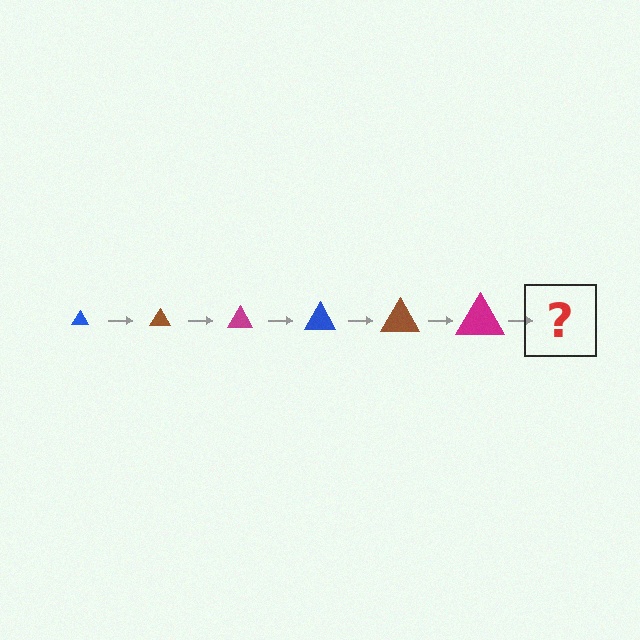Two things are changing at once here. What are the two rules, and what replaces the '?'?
The two rules are that the triangle grows larger each step and the color cycles through blue, brown, and magenta. The '?' should be a blue triangle, larger than the previous one.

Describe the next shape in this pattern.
It should be a blue triangle, larger than the previous one.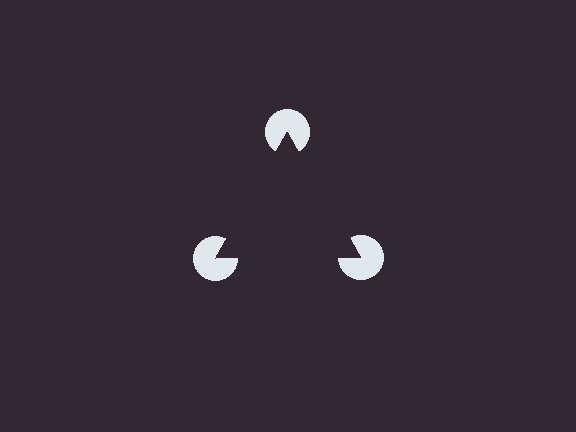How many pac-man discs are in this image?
There are 3 — one at each vertex of the illusory triangle.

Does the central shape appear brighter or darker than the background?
It typically appears slightly darker than the background, even though no actual brightness change is drawn.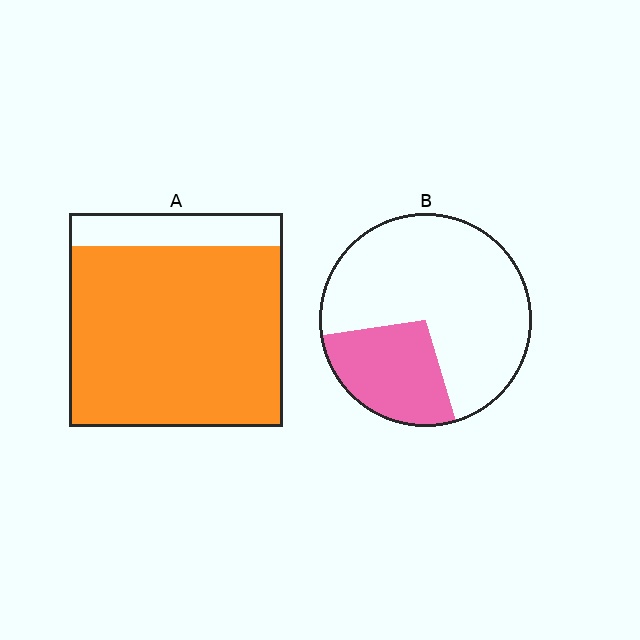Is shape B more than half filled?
No.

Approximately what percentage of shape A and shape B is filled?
A is approximately 85% and B is approximately 25%.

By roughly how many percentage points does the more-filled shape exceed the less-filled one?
By roughly 55 percentage points (A over B).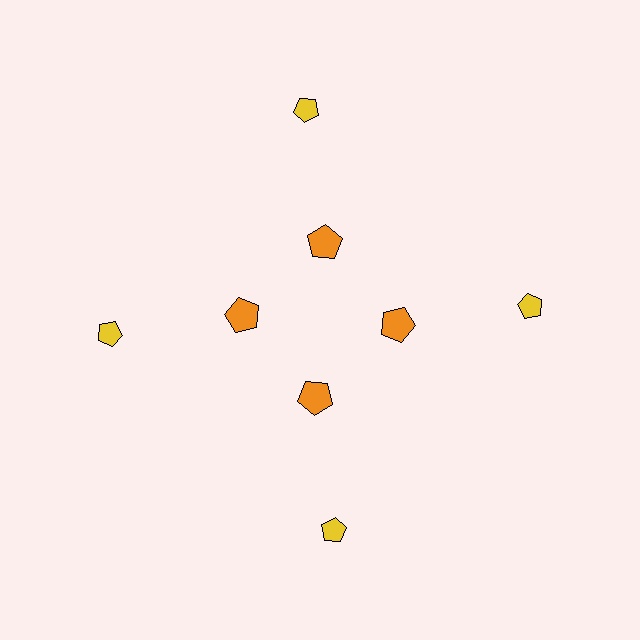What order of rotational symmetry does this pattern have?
This pattern has 4-fold rotational symmetry.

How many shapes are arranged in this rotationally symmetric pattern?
There are 8 shapes, arranged in 4 groups of 2.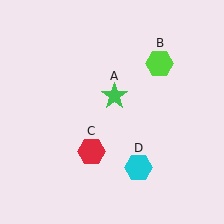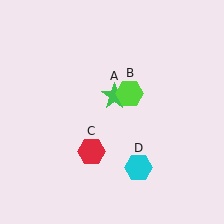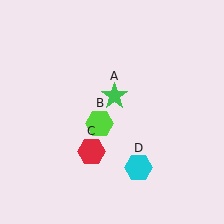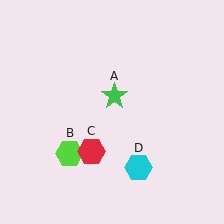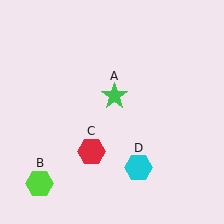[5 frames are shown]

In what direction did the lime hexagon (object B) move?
The lime hexagon (object B) moved down and to the left.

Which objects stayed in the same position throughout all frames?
Green star (object A) and red hexagon (object C) and cyan hexagon (object D) remained stationary.